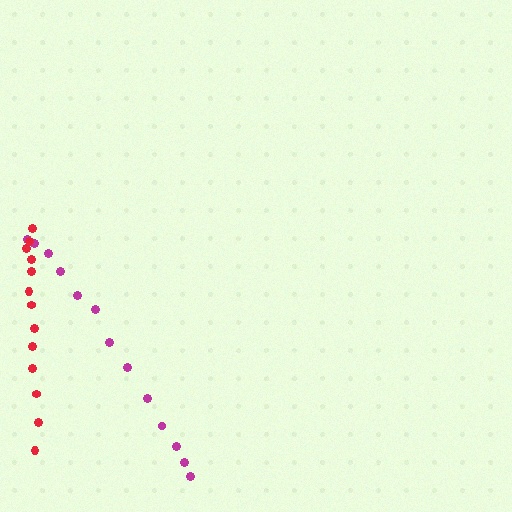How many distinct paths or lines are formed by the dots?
There are 2 distinct paths.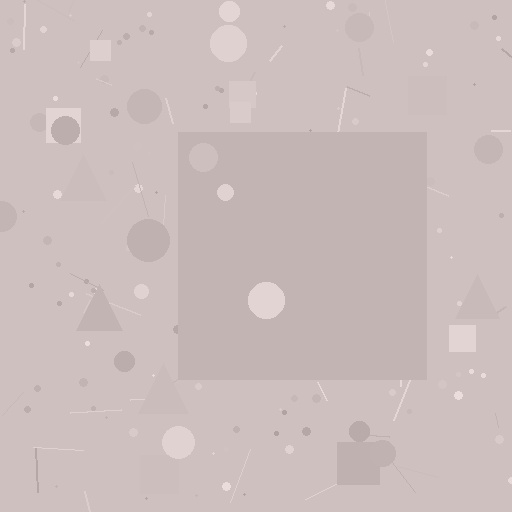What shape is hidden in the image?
A square is hidden in the image.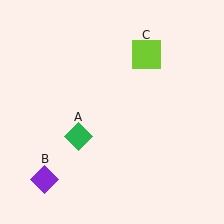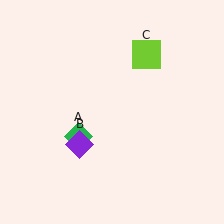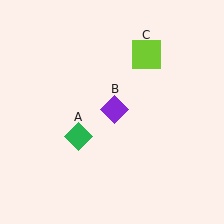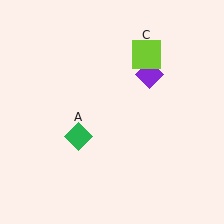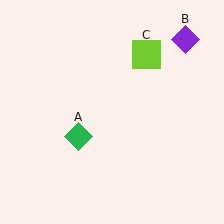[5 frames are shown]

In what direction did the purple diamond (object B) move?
The purple diamond (object B) moved up and to the right.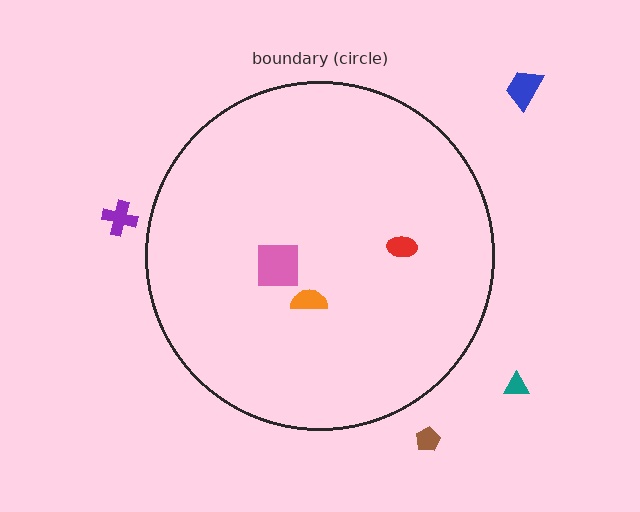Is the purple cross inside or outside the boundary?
Outside.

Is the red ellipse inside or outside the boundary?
Inside.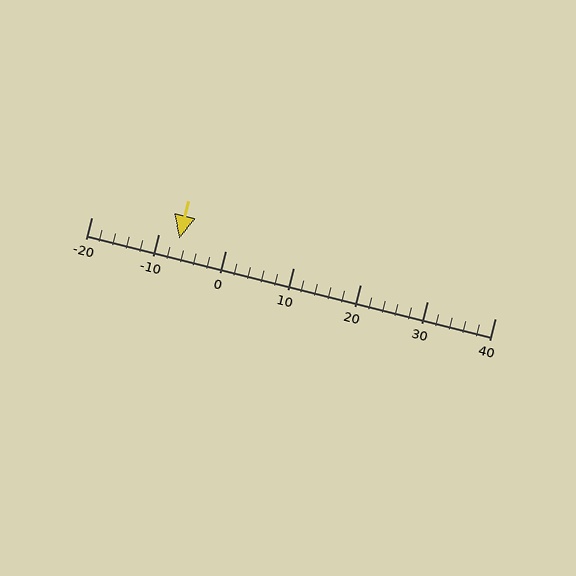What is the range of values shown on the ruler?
The ruler shows values from -20 to 40.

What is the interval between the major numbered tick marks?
The major tick marks are spaced 10 units apart.